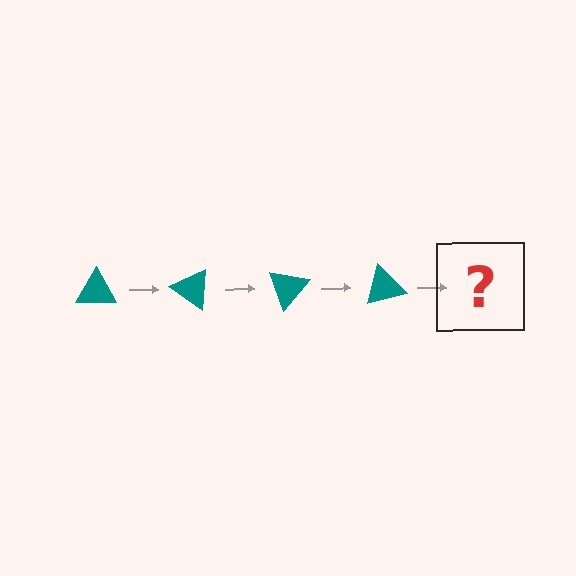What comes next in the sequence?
The next element should be a teal triangle rotated 140 degrees.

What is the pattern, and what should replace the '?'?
The pattern is that the triangle rotates 35 degrees each step. The '?' should be a teal triangle rotated 140 degrees.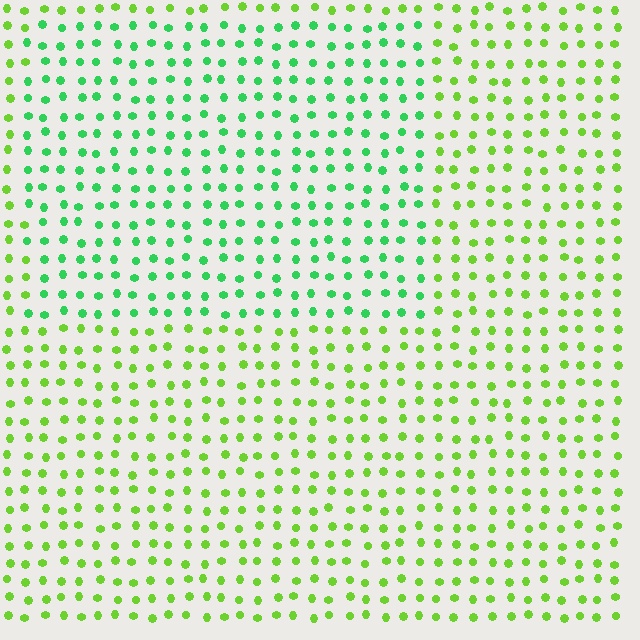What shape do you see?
I see a rectangle.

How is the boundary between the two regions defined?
The boundary is defined purely by a slight shift in hue (about 38 degrees). Spacing, size, and orientation are identical on both sides.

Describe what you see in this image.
The image is filled with small lime elements in a uniform arrangement. A rectangle-shaped region is visible where the elements are tinted to a slightly different hue, forming a subtle color boundary.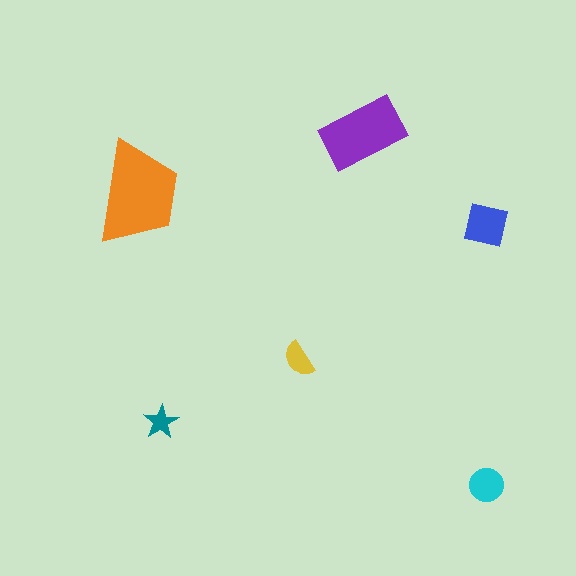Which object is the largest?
The orange trapezoid.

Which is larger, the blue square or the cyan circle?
The blue square.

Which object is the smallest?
The teal star.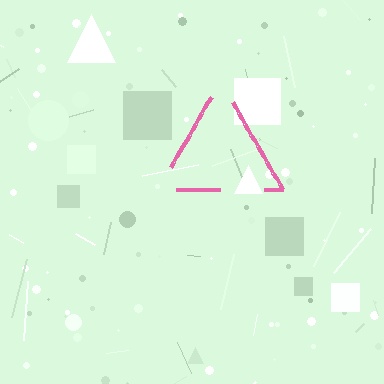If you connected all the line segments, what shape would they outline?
They would outline a triangle.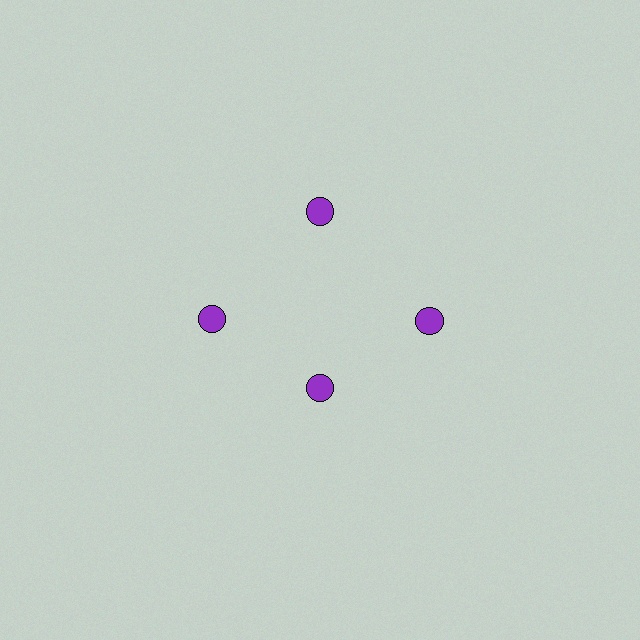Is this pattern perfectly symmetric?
No. The 4 purple circles are arranged in a ring, but one element near the 6 o'clock position is pulled inward toward the center, breaking the 4-fold rotational symmetry.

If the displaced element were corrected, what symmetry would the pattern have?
It would have 4-fold rotational symmetry — the pattern would map onto itself every 90 degrees.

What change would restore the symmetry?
The symmetry would be restored by moving it outward, back onto the ring so that all 4 circles sit at equal angles and equal distance from the center.